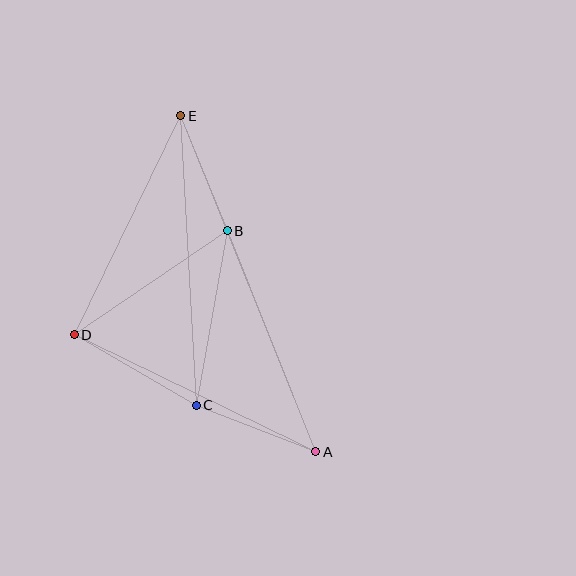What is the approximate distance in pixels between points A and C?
The distance between A and C is approximately 128 pixels.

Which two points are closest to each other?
Points B and E are closest to each other.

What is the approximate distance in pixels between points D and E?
The distance between D and E is approximately 243 pixels.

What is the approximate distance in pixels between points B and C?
The distance between B and C is approximately 178 pixels.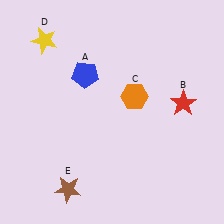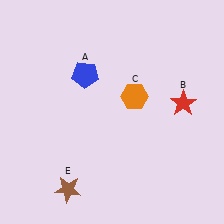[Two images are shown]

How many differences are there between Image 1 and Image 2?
There is 1 difference between the two images.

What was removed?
The yellow star (D) was removed in Image 2.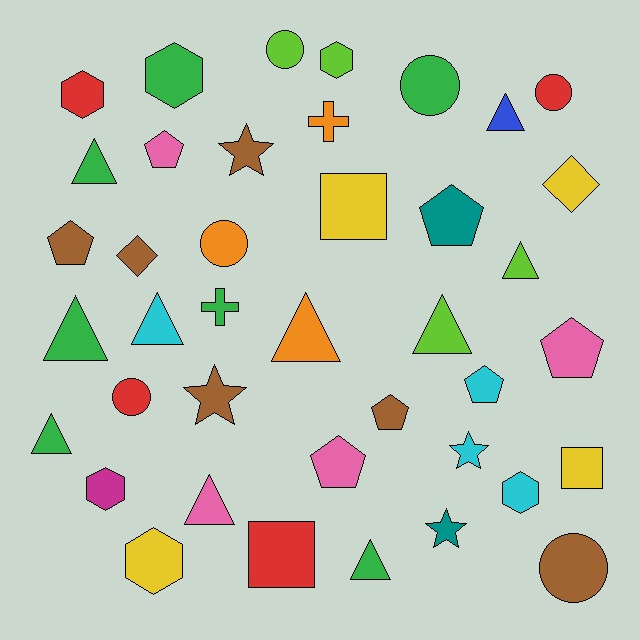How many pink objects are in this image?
There are 4 pink objects.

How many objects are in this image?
There are 40 objects.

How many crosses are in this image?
There are 2 crosses.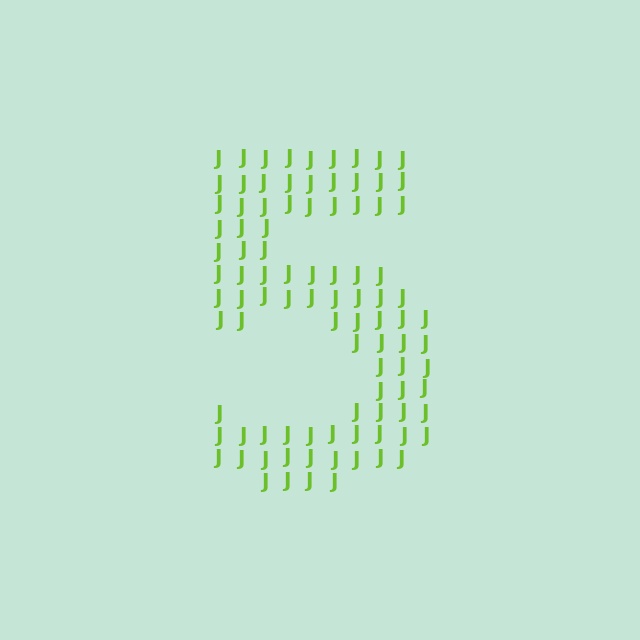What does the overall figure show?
The overall figure shows the digit 5.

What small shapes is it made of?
It is made of small letter J's.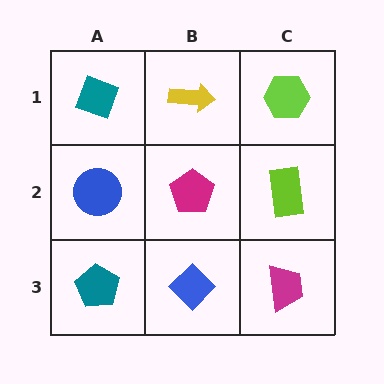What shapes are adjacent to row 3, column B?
A magenta pentagon (row 2, column B), a teal pentagon (row 3, column A), a magenta trapezoid (row 3, column C).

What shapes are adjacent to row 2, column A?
A teal diamond (row 1, column A), a teal pentagon (row 3, column A), a magenta pentagon (row 2, column B).